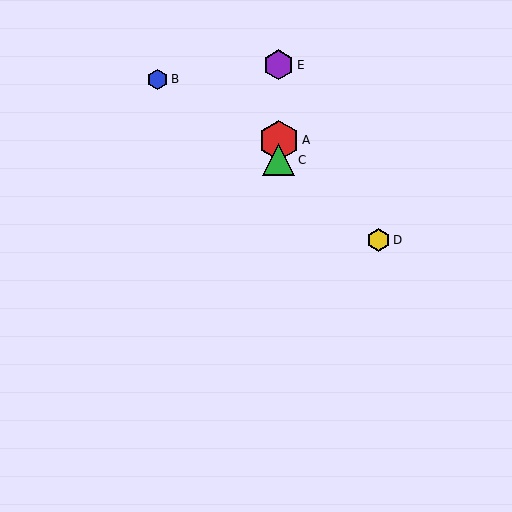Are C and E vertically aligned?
Yes, both are at x≈279.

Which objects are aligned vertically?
Objects A, C, E are aligned vertically.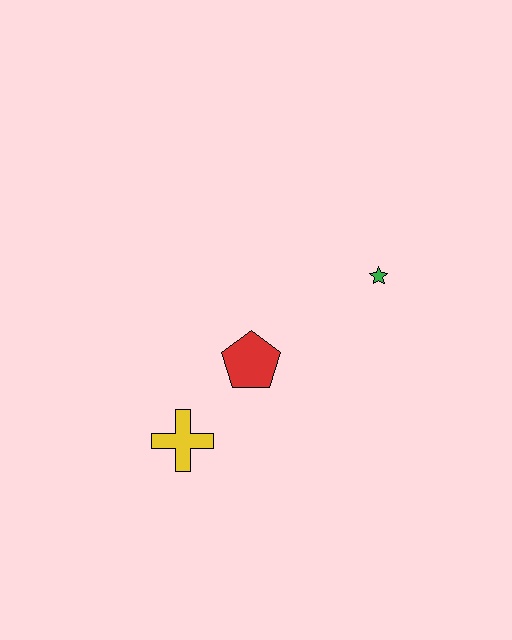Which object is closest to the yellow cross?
The red pentagon is closest to the yellow cross.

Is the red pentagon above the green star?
No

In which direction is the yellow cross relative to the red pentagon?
The yellow cross is below the red pentagon.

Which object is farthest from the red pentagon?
The green star is farthest from the red pentagon.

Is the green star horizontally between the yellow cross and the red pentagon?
No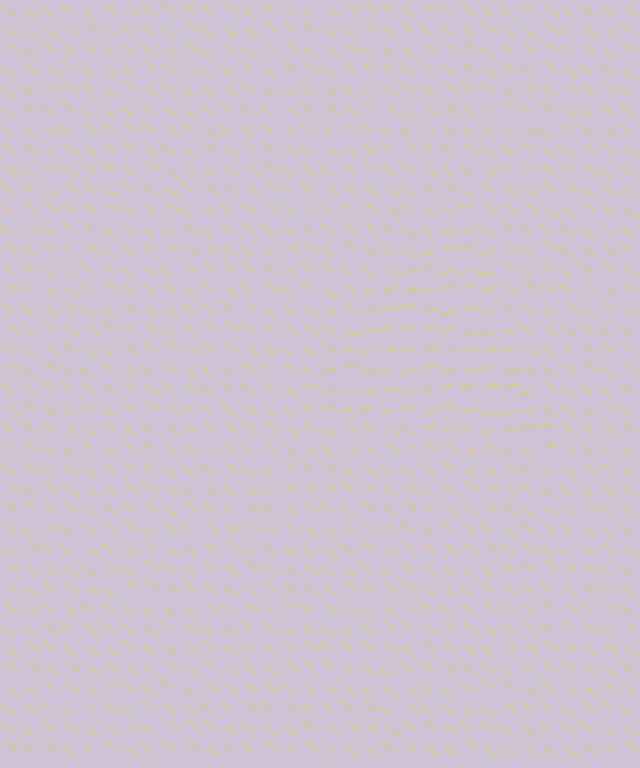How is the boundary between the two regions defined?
The boundary is defined purely by a change in line orientation (approximately 45 degrees difference). All lines are the same color and thickness.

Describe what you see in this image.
The image is filled with small yellow line segments. A triangle region in the image has lines oriented differently from the surrounding lines, creating a visible texture boundary.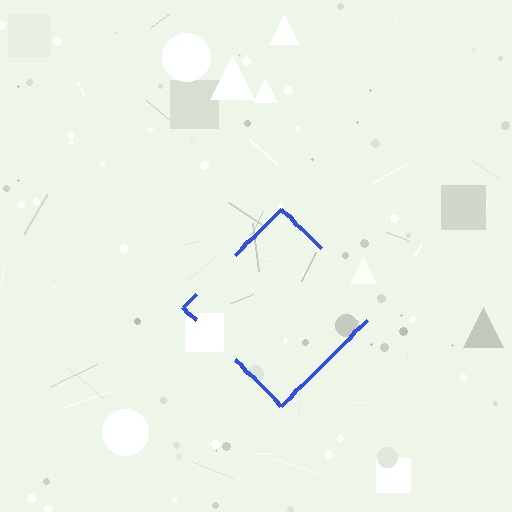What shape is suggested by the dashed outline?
The dashed outline suggests a diamond.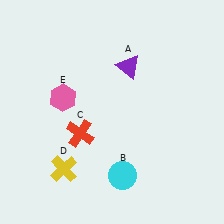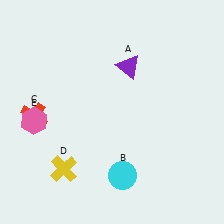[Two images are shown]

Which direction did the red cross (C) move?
The red cross (C) moved left.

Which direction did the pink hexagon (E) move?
The pink hexagon (E) moved left.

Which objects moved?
The objects that moved are: the red cross (C), the pink hexagon (E).